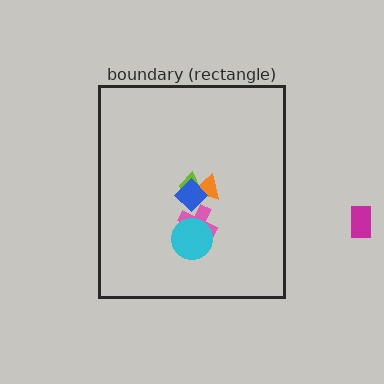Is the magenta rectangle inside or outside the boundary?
Outside.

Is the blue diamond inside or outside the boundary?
Inside.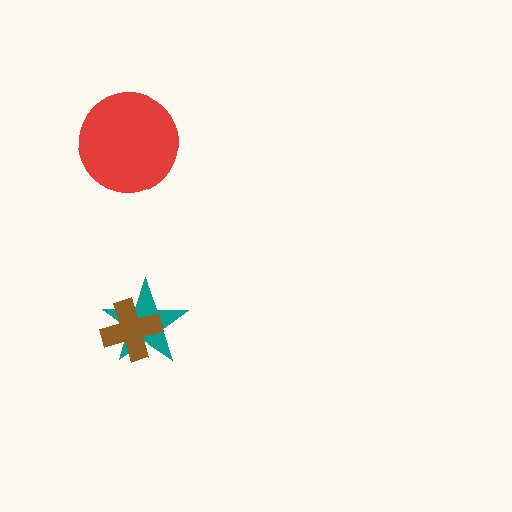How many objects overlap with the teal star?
1 object overlaps with the teal star.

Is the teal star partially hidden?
Yes, it is partially covered by another shape.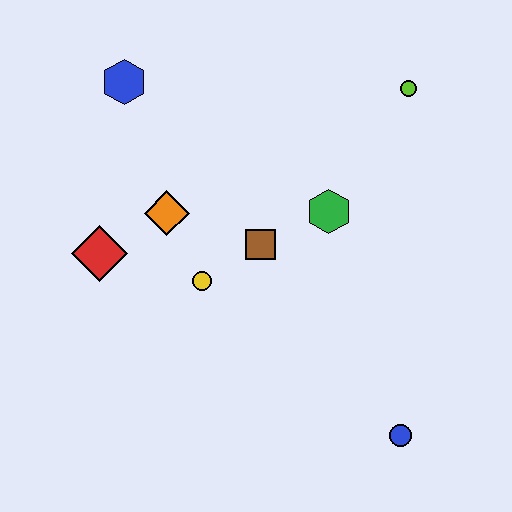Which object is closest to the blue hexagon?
The orange diamond is closest to the blue hexagon.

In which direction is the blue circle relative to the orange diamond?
The blue circle is to the right of the orange diamond.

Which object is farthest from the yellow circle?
The lime circle is farthest from the yellow circle.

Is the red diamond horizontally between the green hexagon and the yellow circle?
No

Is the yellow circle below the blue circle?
No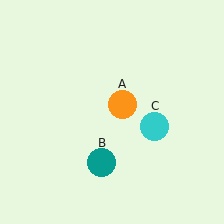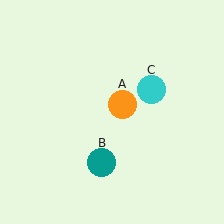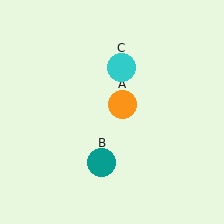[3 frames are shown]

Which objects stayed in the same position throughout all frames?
Orange circle (object A) and teal circle (object B) remained stationary.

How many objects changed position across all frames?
1 object changed position: cyan circle (object C).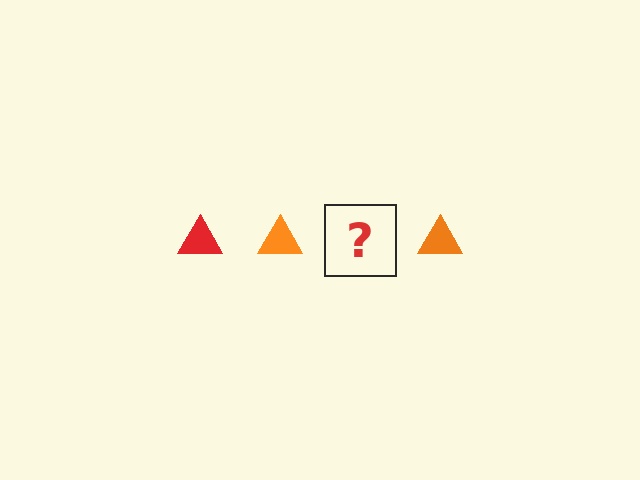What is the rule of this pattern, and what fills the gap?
The rule is that the pattern cycles through red, orange triangles. The gap should be filled with a red triangle.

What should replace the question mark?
The question mark should be replaced with a red triangle.